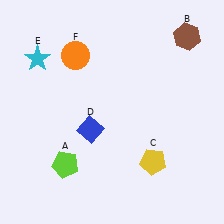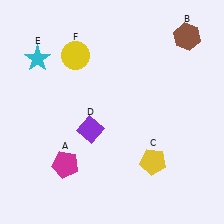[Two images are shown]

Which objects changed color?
A changed from lime to magenta. D changed from blue to purple. F changed from orange to yellow.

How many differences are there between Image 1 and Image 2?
There are 3 differences between the two images.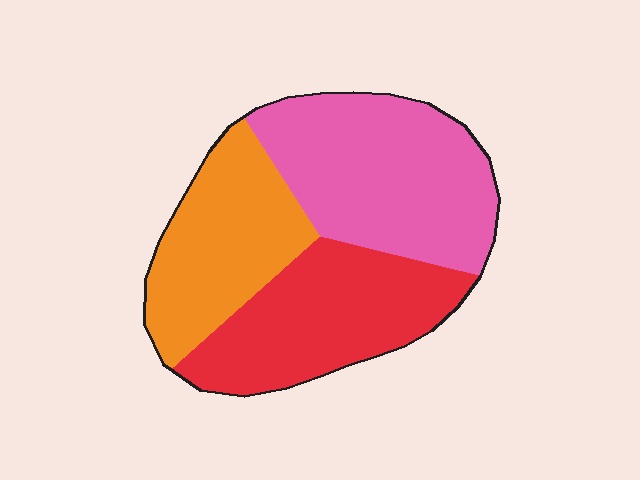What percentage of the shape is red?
Red covers about 30% of the shape.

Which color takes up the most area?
Pink, at roughly 40%.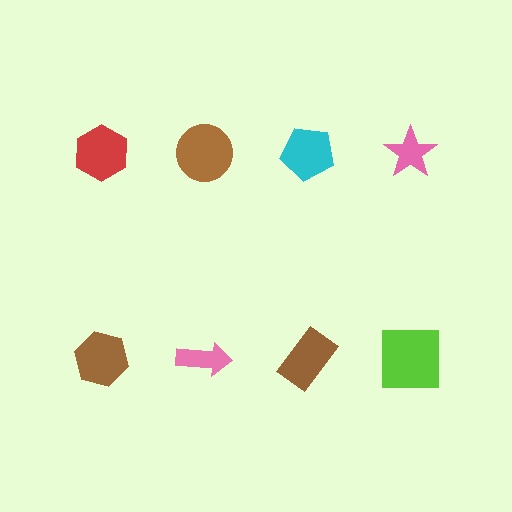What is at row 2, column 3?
A brown rectangle.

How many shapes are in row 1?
4 shapes.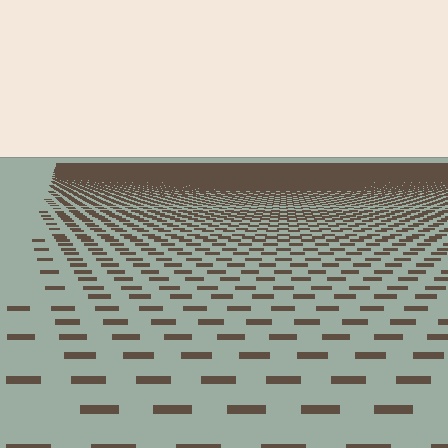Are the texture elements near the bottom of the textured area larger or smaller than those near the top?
Larger. Near the bottom, elements are closer to the viewer and appear at a bigger on-screen size.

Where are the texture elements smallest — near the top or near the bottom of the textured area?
Near the top.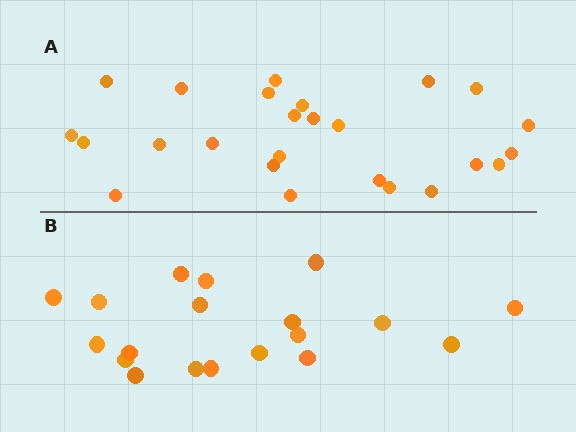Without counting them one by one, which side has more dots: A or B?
Region A (the top region) has more dots.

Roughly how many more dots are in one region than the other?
Region A has about 6 more dots than region B.